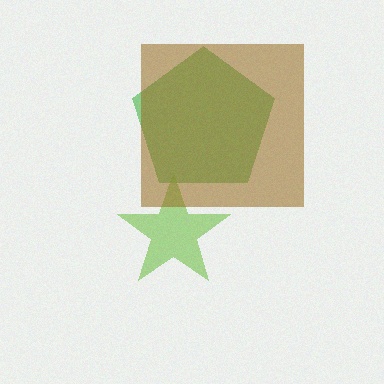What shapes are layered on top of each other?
The layered shapes are: a green pentagon, a lime star, a brown square.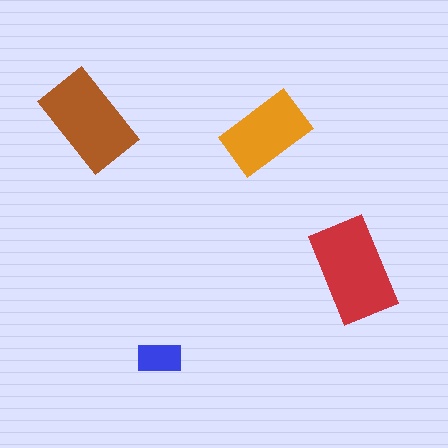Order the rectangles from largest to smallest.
the red one, the brown one, the orange one, the blue one.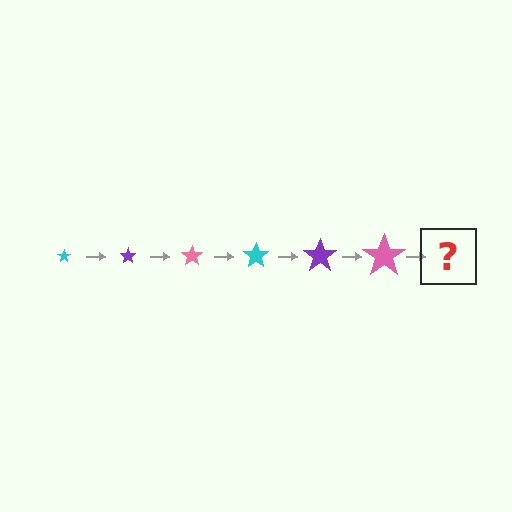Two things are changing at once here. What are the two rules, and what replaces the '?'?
The two rules are that the star grows larger each step and the color cycles through cyan, purple, and pink. The '?' should be a cyan star, larger than the previous one.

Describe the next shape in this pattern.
It should be a cyan star, larger than the previous one.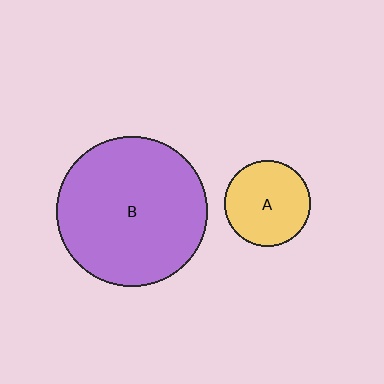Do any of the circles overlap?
No, none of the circles overlap.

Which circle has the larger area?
Circle B (purple).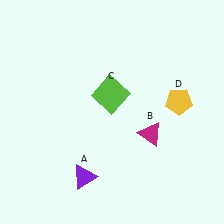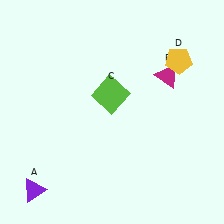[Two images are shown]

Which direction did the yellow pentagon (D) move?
The yellow pentagon (D) moved up.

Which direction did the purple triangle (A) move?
The purple triangle (A) moved left.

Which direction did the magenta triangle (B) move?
The magenta triangle (B) moved up.